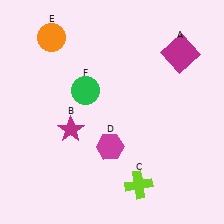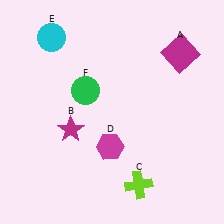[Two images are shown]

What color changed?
The circle (E) changed from orange in Image 1 to cyan in Image 2.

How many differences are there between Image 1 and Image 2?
There is 1 difference between the two images.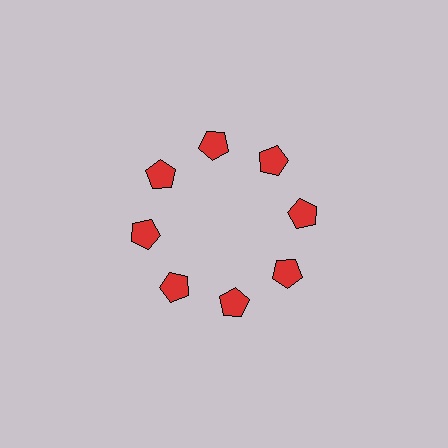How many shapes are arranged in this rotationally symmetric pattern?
There are 8 shapes, arranged in 8 groups of 1.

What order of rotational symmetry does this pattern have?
This pattern has 8-fold rotational symmetry.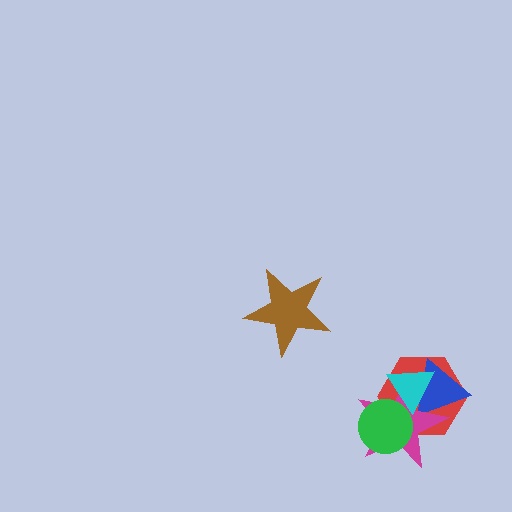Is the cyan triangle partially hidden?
No, no other shape covers it.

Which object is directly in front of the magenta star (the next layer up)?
The green circle is directly in front of the magenta star.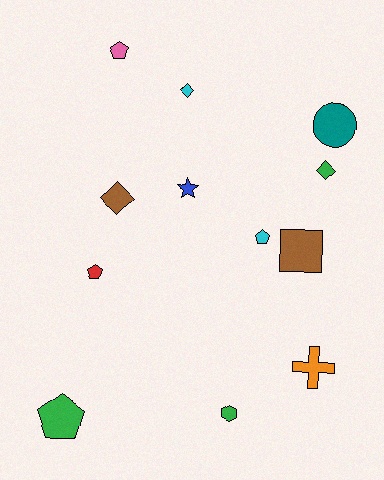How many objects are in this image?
There are 12 objects.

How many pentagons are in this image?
There are 4 pentagons.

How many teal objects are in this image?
There is 1 teal object.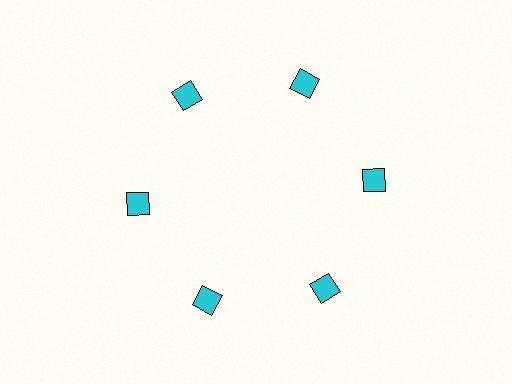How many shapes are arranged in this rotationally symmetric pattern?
There are 6 shapes, arranged in 6 groups of 1.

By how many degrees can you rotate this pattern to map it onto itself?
The pattern maps onto itself every 60 degrees of rotation.